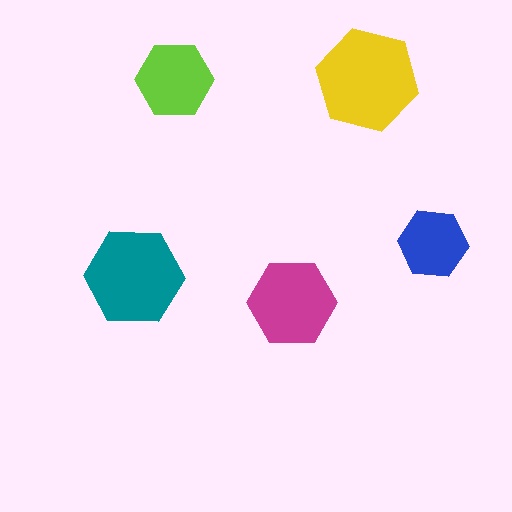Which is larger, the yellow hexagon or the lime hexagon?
The yellow one.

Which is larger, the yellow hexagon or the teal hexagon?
The yellow one.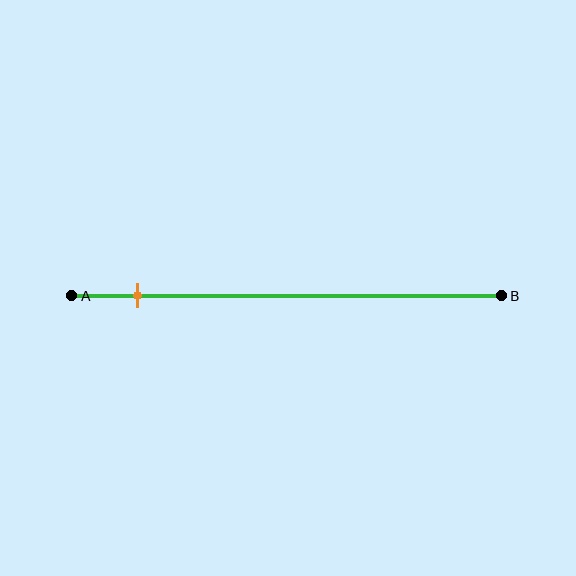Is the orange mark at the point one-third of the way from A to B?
No, the mark is at about 15% from A, not at the 33% one-third point.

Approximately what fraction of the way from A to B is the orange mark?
The orange mark is approximately 15% of the way from A to B.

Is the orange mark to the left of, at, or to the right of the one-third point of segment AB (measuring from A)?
The orange mark is to the left of the one-third point of segment AB.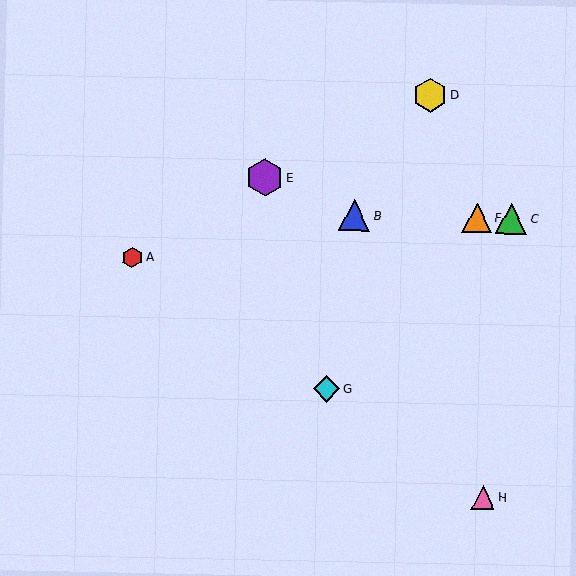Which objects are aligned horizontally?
Objects B, C, F are aligned horizontally.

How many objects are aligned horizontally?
3 objects (B, C, F) are aligned horizontally.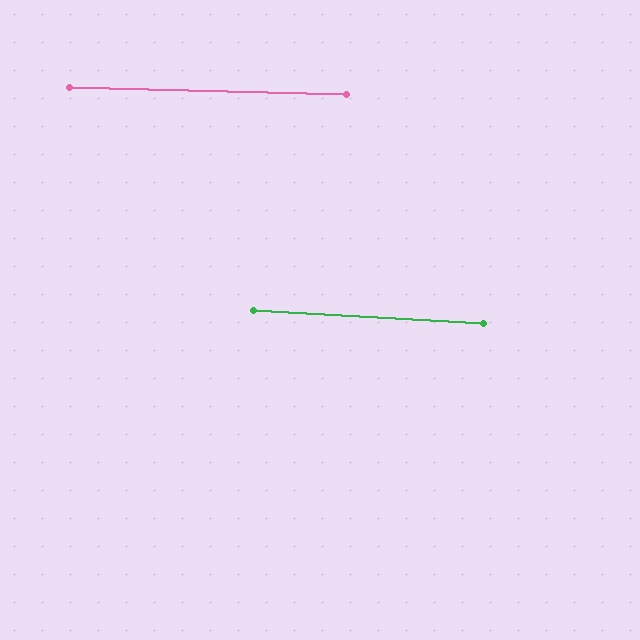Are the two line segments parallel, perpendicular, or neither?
Parallel — their directions differ by only 1.5°.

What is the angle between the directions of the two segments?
Approximately 2 degrees.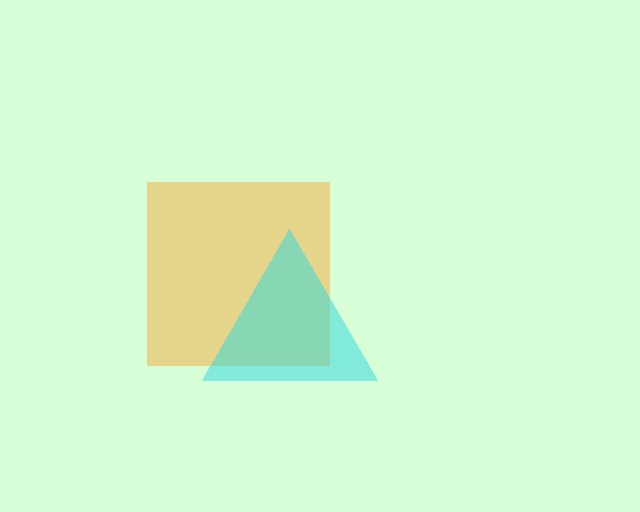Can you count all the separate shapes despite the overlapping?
Yes, there are 2 separate shapes.